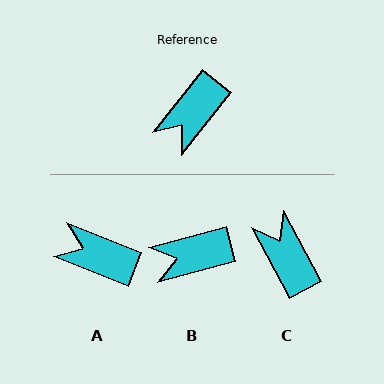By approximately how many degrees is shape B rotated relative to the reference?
Approximately 37 degrees clockwise.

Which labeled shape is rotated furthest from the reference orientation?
C, about 114 degrees away.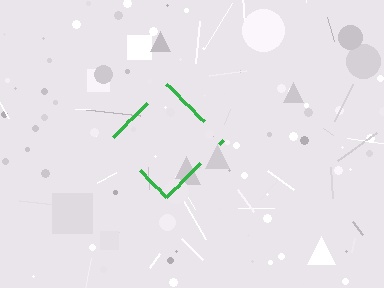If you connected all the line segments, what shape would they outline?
They would outline a diamond.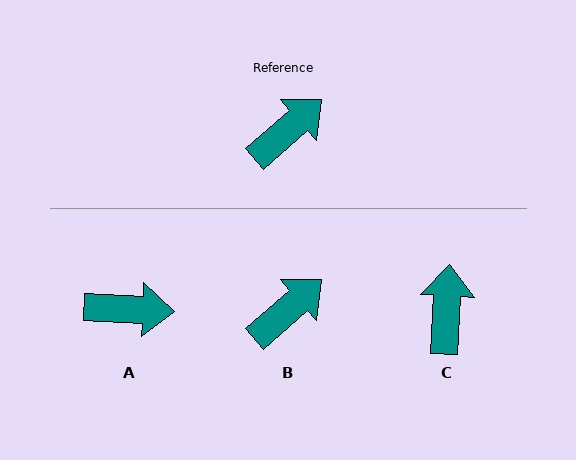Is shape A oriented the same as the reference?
No, it is off by about 44 degrees.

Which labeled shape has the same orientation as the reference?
B.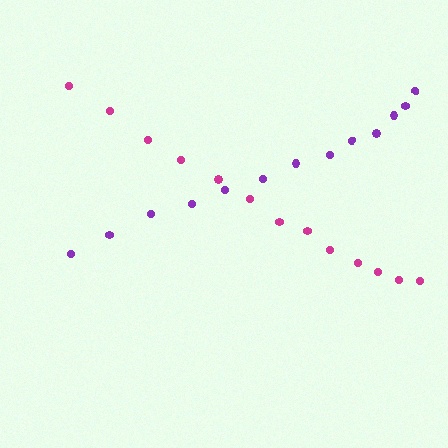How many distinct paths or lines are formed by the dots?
There are 2 distinct paths.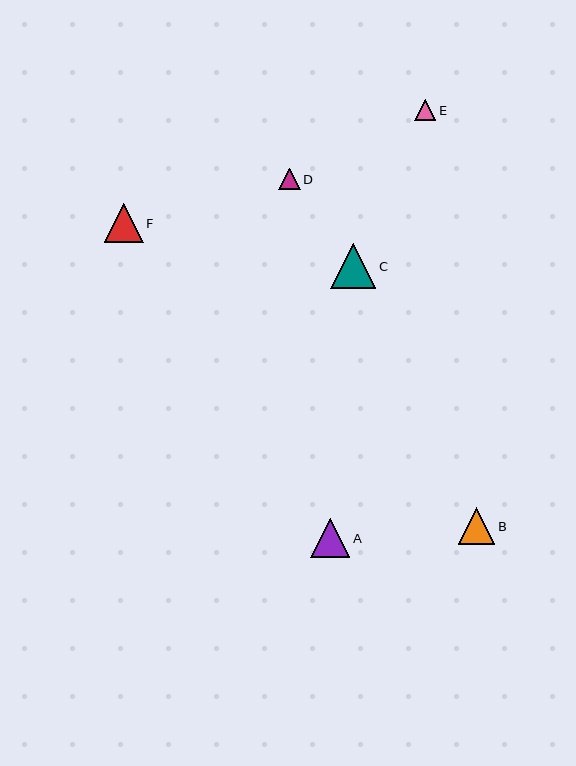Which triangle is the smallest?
Triangle E is the smallest with a size of approximately 21 pixels.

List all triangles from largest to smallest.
From largest to smallest: C, A, F, B, D, E.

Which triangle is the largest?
Triangle C is the largest with a size of approximately 45 pixels.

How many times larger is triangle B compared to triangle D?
Triangle B is approximately 1.7 times the size of triangle D.